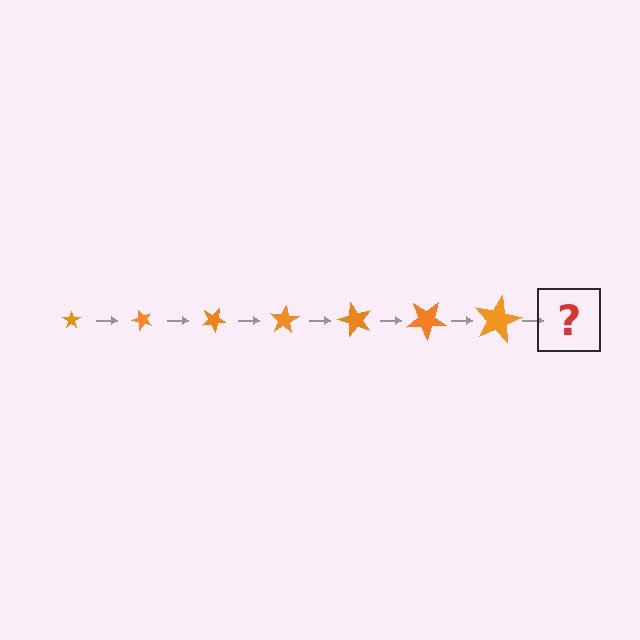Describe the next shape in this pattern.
It should be a star, larger than the previous one and rotated 350 degrees from the start.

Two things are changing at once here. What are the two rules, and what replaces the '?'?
The two rules are that the star grows larger each step and it rotates 50 degrees each step. The '?' should be a star, larger than the previous one and rotated 350 degrees from the start.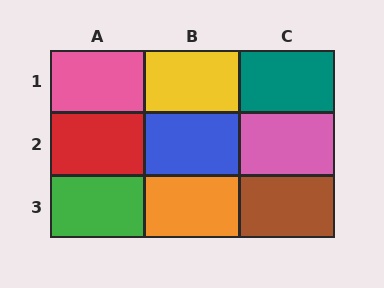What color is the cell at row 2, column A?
Red.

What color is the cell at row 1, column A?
Pink.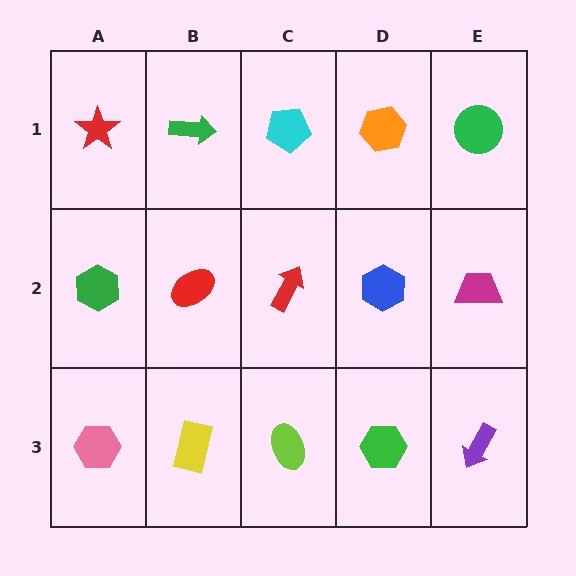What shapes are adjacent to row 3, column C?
A red arrow (row 2, column C), a yellow rectangle (row 3, column B), a green hexagon (row 3, column D).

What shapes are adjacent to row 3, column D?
A blue hexagon (row 2, column D), a lime ellipse (row 3, column C), a purple arrow (row 3, column E).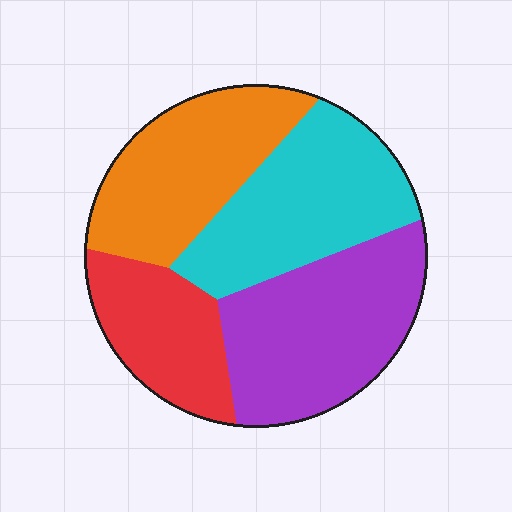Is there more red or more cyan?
Cyan.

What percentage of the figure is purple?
Purple covers about 30% of the figure.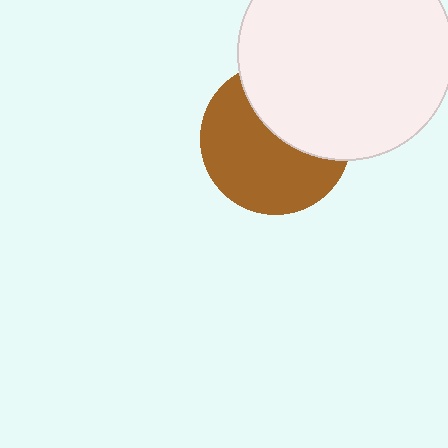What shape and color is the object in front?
The object in front is a white circle.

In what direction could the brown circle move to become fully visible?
The brown circle could move down. That would shift it out from behind the white circle entirely.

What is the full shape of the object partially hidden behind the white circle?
The partially hidden object is a brown circle.